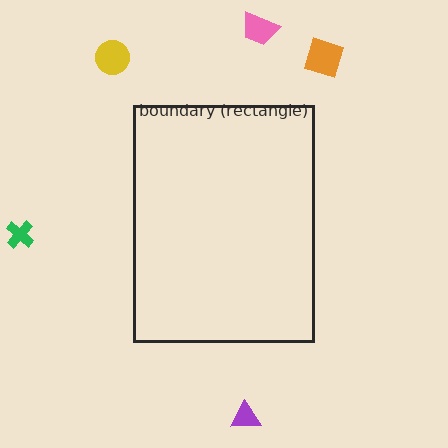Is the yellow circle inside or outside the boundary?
Outside.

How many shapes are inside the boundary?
0 inside, 5 outside.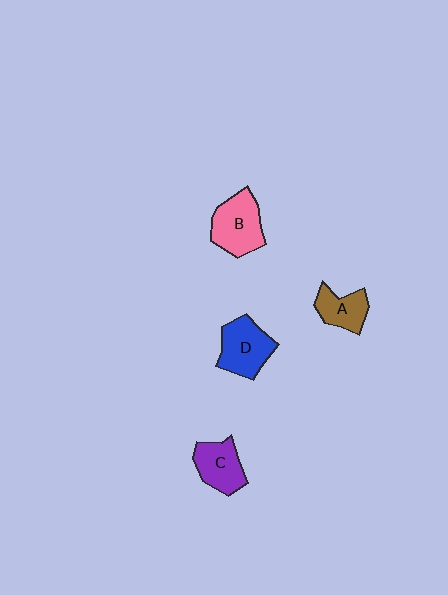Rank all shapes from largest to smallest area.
From largest to smallest: B (pink), D (blue), C (purple), A (brown).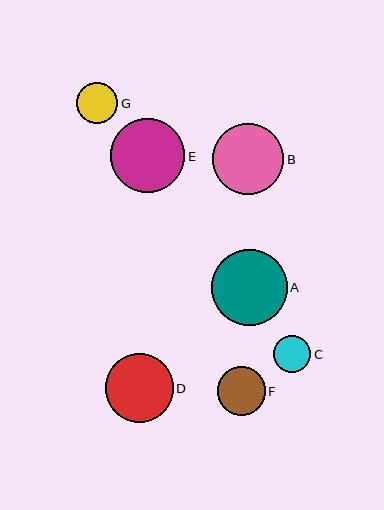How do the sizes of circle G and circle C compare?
Circle G and circle C are approximately the same size.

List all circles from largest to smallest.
From largest to smallest: A, E, B, D, F, G, C.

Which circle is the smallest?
Circle C is the smallest with a size of approximately 37 pixels.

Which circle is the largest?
Circle A is the largest with a size of approximately 76 pixels.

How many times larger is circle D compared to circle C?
Circle D is approximately 1.8 times the size of circle C.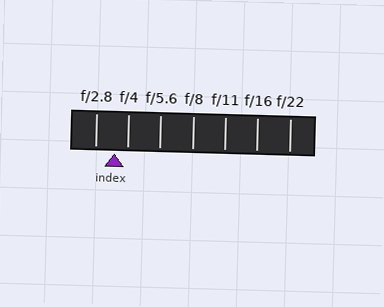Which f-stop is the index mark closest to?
The index mark is closest to f/4.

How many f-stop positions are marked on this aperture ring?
There are 7 f-stop positions marked.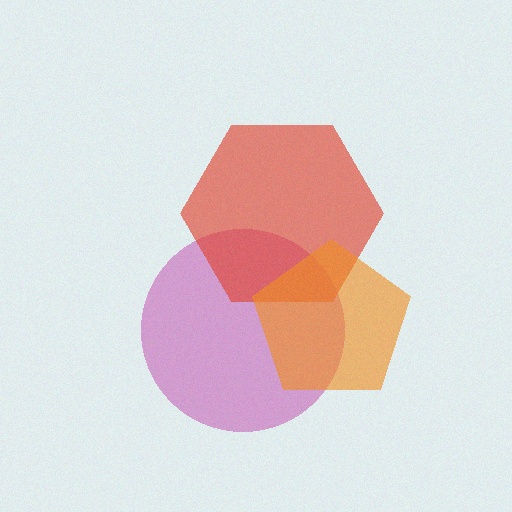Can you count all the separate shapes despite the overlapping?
Yes, there are 3 separate shapes.